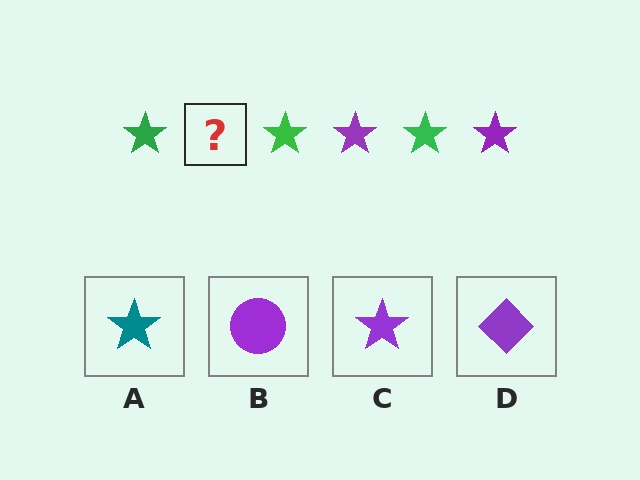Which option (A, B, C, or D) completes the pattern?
C.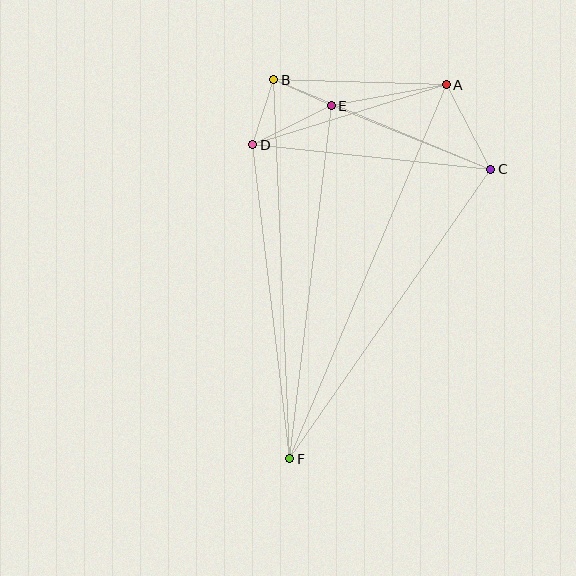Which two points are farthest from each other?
Points A and F are farthest from each other.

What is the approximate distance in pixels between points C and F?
The distance between C and F is approximately 352 pixels.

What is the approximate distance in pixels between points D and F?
The distance between D and F is approximately 316 pixels.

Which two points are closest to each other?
Points B and E are closest to each other.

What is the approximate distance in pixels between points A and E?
The distance between A and E is approximately 117 pixels.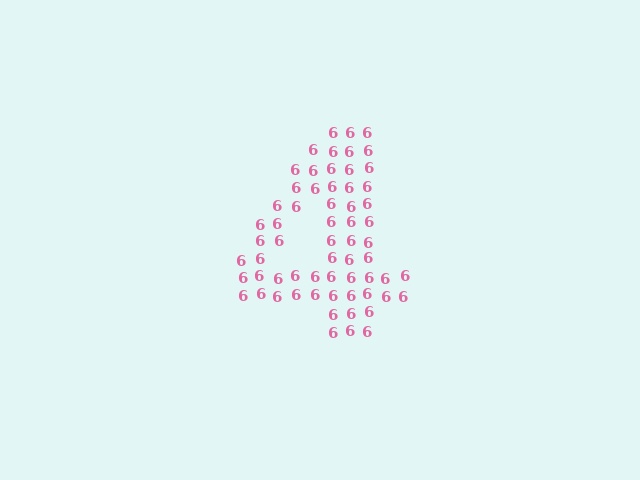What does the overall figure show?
The overall figure shows the digit 4.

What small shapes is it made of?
It is made of small digit 6's.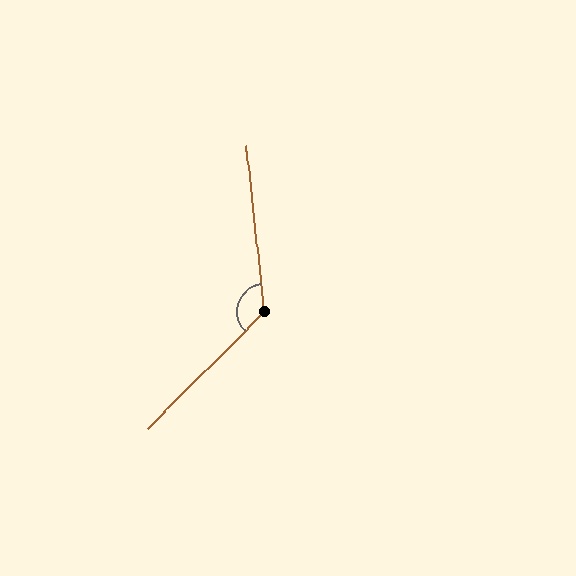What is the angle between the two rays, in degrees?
Approximately 129 degrees.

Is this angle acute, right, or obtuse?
It is obtuse.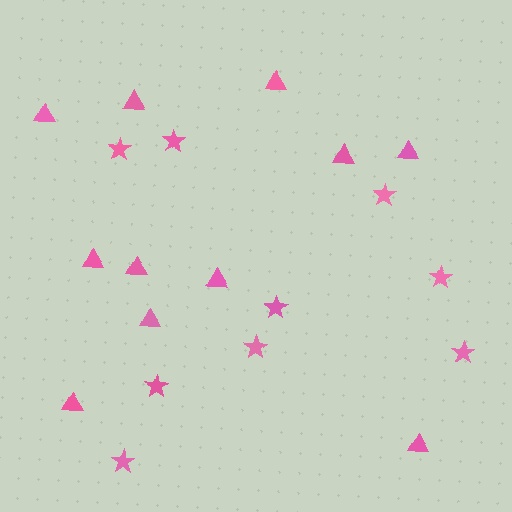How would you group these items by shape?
There are 2 groups: one group of stars (9) and one group of triangles (11).